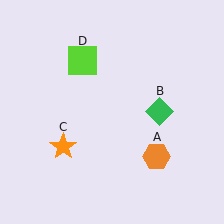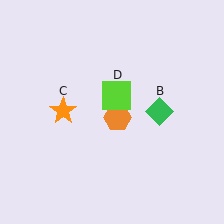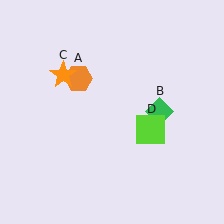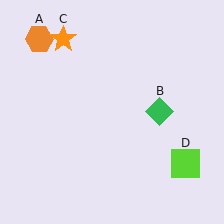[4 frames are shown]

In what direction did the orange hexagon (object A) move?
The orange hexagon (object A) moved up and to the left.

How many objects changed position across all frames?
3 objects changed position: orange hexagon (object A), orange star (object C), lime square (object D).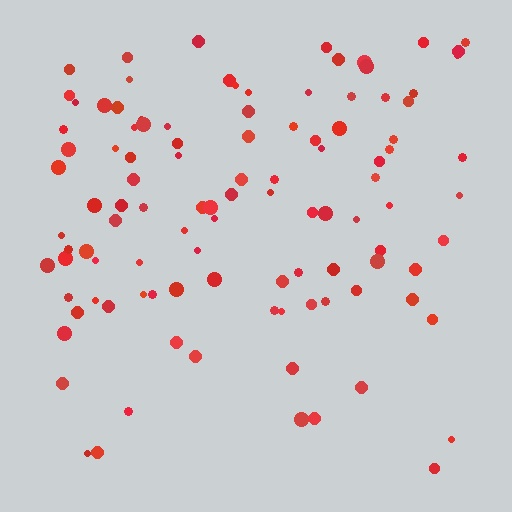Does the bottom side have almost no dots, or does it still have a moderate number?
Still a moderate number, just noticeably fewer than the top.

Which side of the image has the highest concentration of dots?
The top.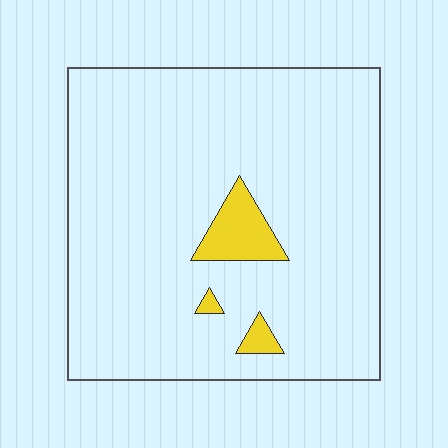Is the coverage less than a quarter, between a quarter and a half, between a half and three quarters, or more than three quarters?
Less than a quarter.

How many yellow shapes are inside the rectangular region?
3.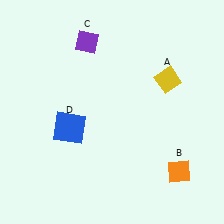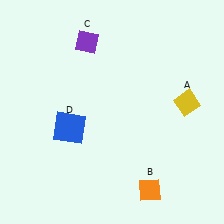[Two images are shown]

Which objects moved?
The objects that moved are: the yellow diamond (A), the orange diamond (B).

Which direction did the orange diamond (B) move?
The orange diamond (B) moved left.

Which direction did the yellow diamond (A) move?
The yellow diamond (A) moved down.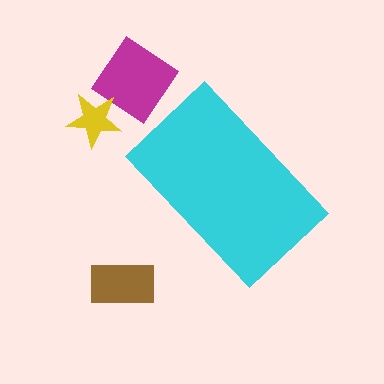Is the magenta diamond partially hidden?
No, the magenta diamond is fully visible.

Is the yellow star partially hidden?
No, the yellow star is fully visible.